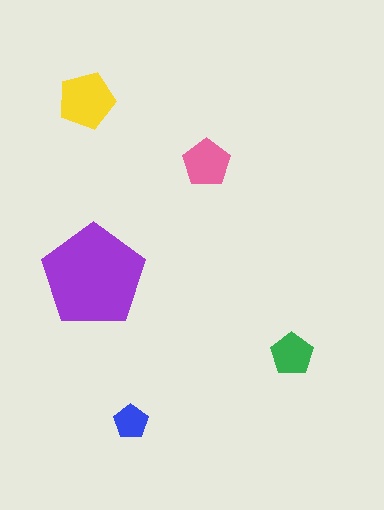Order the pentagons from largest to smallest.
the purple one, the yellow one, the pink one, the green one, the blue one.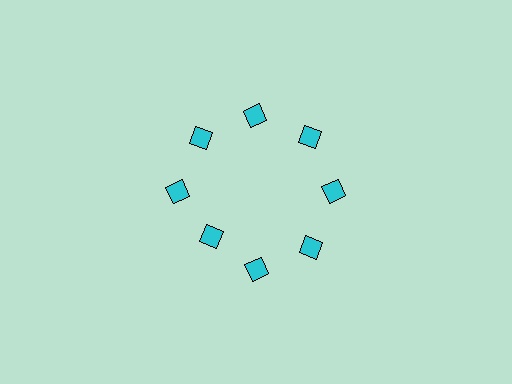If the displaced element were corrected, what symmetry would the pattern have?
It would have 8-fold rotational symmetry — the pattern would map onto itself every 45 degrees.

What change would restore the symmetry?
The symmetry would be restored by moving it outward, back onto the ring so that all 8 squares sit at equal angles and equal distance from the center.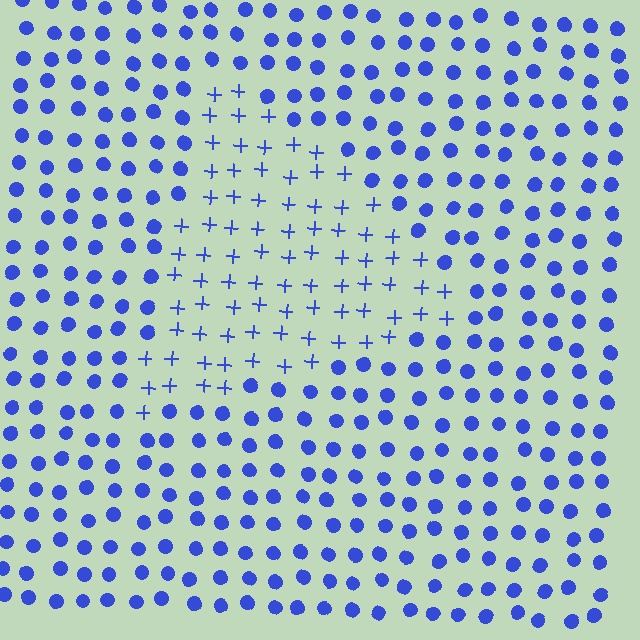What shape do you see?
I see a triangle.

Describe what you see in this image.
The image is filled with small blue elements arranged in a uniform grid. A triangle-shaped region contains plus signs, while the surrounding area contains circles. The boundary is defined purely by the change in element shape.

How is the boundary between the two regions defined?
The boundary is defined by a change in element shape: plus signs inside vs. circles outside. All elements share the same color and spacing.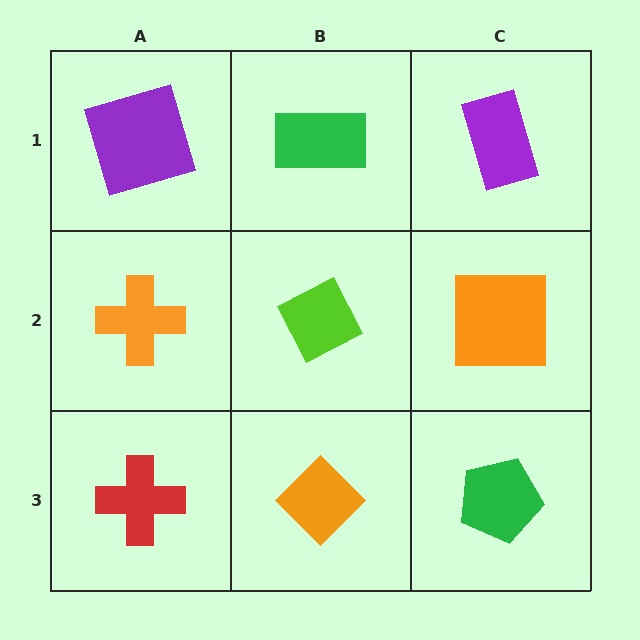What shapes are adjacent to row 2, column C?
A purple rectangle (row 1, column C), a green pentagon (row 3, column C), a lime diamond (row 2, column B).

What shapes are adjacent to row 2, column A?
A purple square (row 1, column A), a red cross (row 3, column A), a lime diamond (row 2, column B).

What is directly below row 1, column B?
A lime diamond.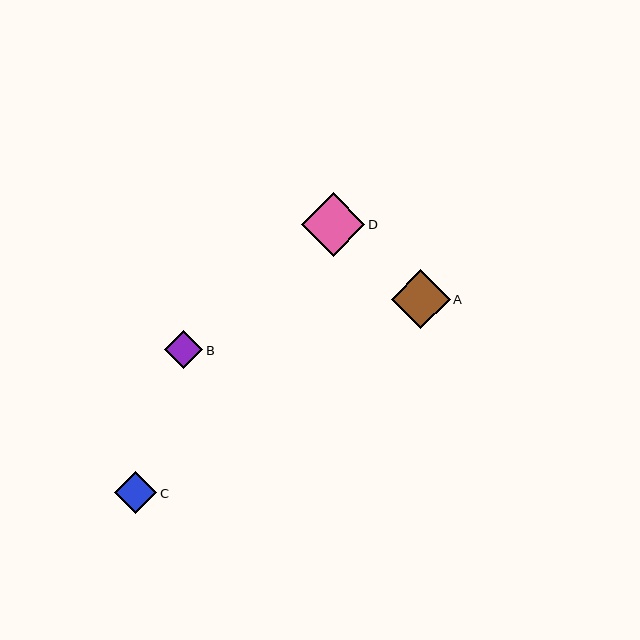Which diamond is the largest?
Diamond D is the largest with a size of approximately 64 pixels.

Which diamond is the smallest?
Diamond B is the smallest with a size of approximately 38 pixels.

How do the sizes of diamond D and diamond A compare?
Diamond D and diamond A are approximately the same size.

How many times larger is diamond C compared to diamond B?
Diamond C is approximately 1.1 times the size of diamond B.